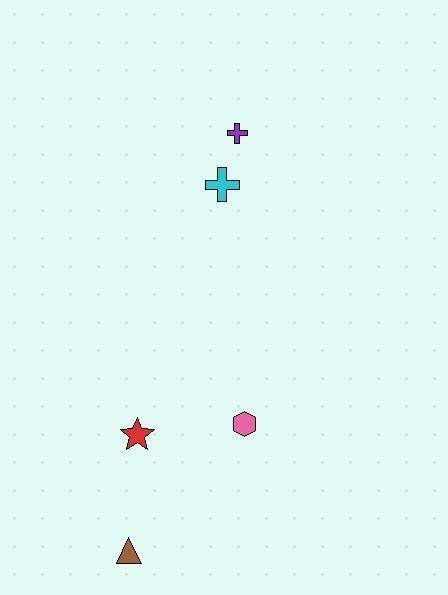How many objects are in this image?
There are 5 objects.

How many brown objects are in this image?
There is 1 brown object.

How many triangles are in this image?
There is 1 triangle.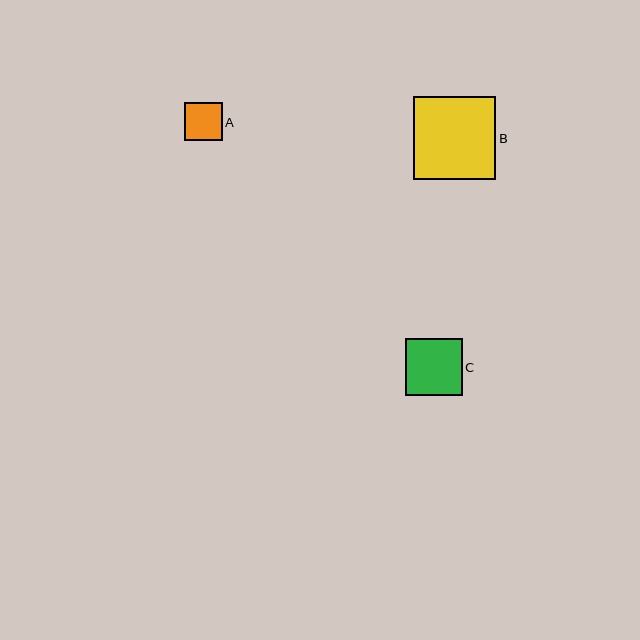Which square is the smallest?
Square A is the smallest with a size of approximately 37 pixels.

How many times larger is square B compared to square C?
Square B is approximately 1.5 times the size of square C.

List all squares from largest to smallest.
From largest to smallest: B, C, A.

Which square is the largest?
Square B is the largest with a size of approximately 83 pixels.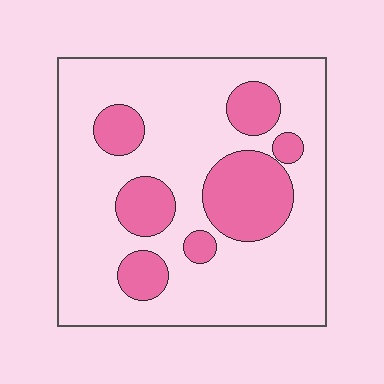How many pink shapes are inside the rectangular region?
7.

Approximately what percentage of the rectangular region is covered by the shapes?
Approximately 25%.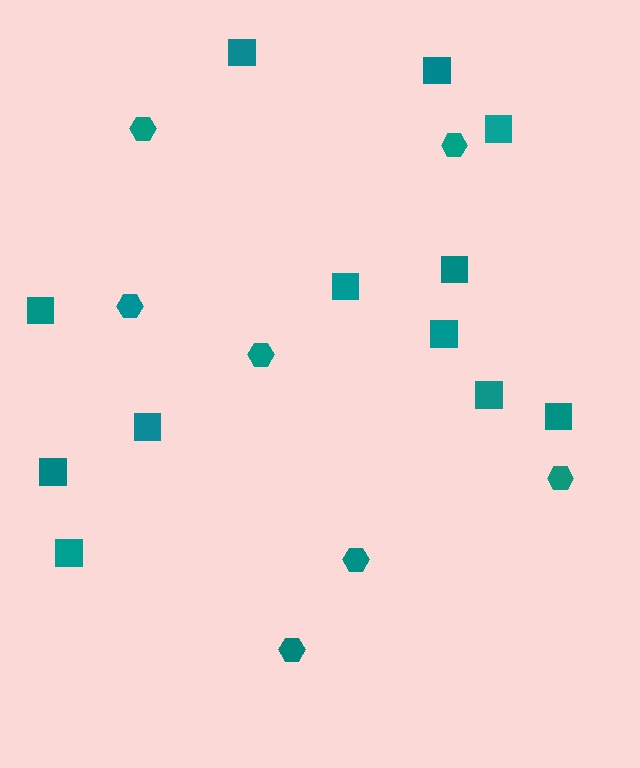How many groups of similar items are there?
There are 2 groups: one group of hexagons (7) and one group of squares (12).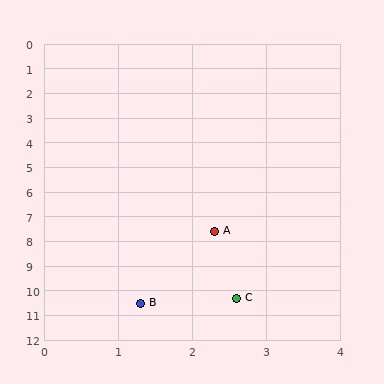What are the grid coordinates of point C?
Point C is at approximately (2.6, 10.3).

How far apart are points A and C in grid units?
Points A and C are about 2.7 grid units apart.